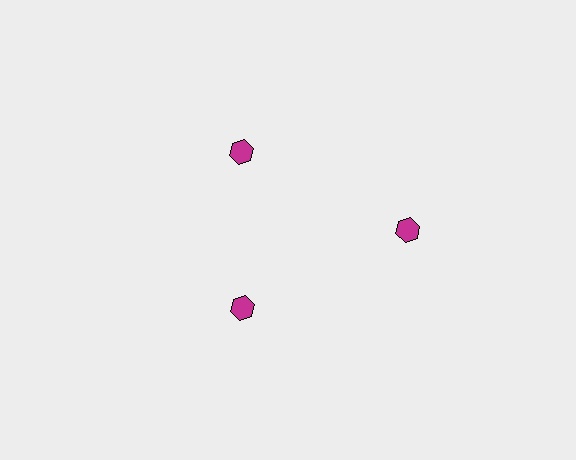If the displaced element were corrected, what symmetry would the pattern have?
It would have 3-fold rotational symmetry — the pattern would map onto itself every 120 degrees.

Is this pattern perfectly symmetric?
No. The 3 magenta hexagons are arranged in a ring, but one element near the 3 o'clock position is pushed outward from the center, breaking the 3-fold rotational symmetry.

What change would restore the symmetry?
The symmetry would be restored by moving it inward, back onto the ring so that all 3 hexagons sit at equal angles and equal distance from the center.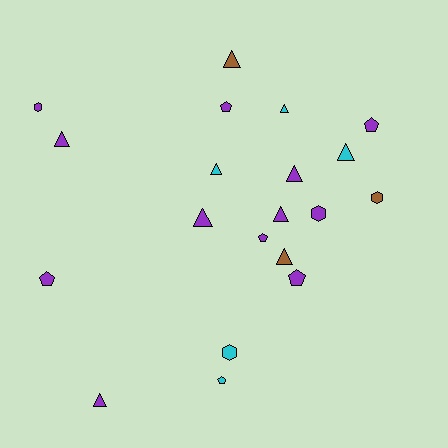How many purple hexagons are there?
There are 2 purple hexagons.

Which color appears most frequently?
Purple, with 12 objects.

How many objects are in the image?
There are 20 objects.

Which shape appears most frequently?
Triangle, with 10 objects.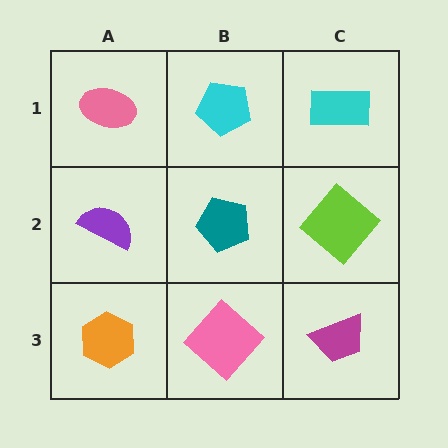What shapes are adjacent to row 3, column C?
A lime diamond (row 2, column C), a pink diamond (row 3, column B).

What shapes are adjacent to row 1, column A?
A purple semicircle (row 2, column A), a cyan pentagon (row 1, column B).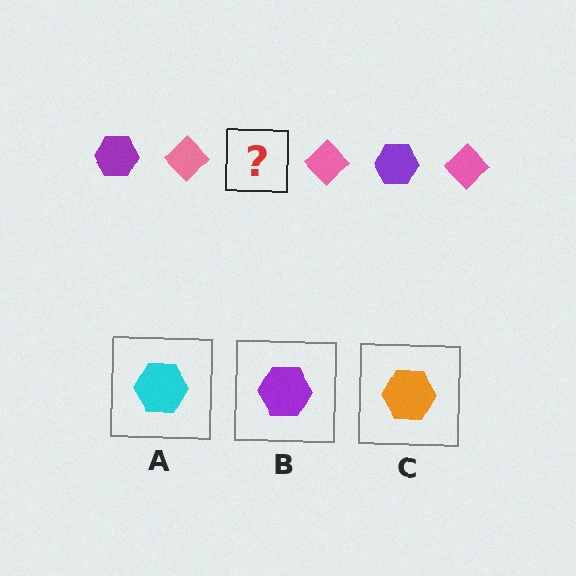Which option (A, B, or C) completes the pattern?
B.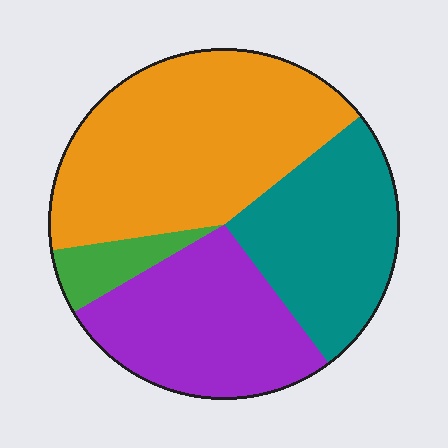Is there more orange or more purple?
Orange.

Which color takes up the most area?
Orange, at roughly 40%.